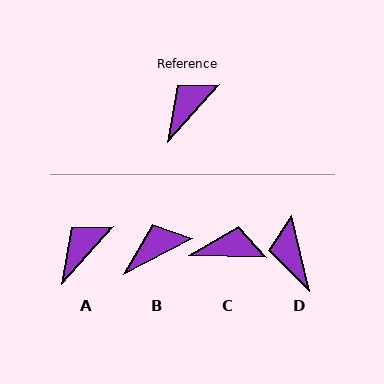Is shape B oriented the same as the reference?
No, it is off by about 21 degrees.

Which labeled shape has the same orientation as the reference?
A.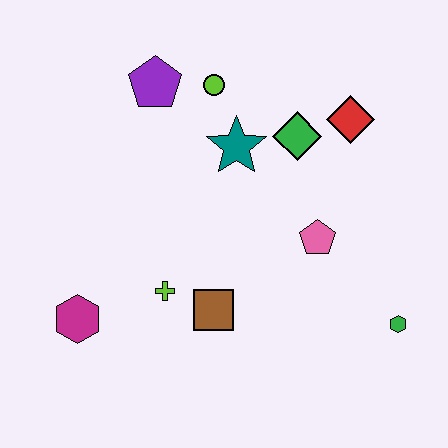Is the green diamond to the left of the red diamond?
Yes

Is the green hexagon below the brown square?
Yes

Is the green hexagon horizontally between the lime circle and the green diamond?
No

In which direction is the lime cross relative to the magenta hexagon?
The lime cross is to the right of the magenta hexagon.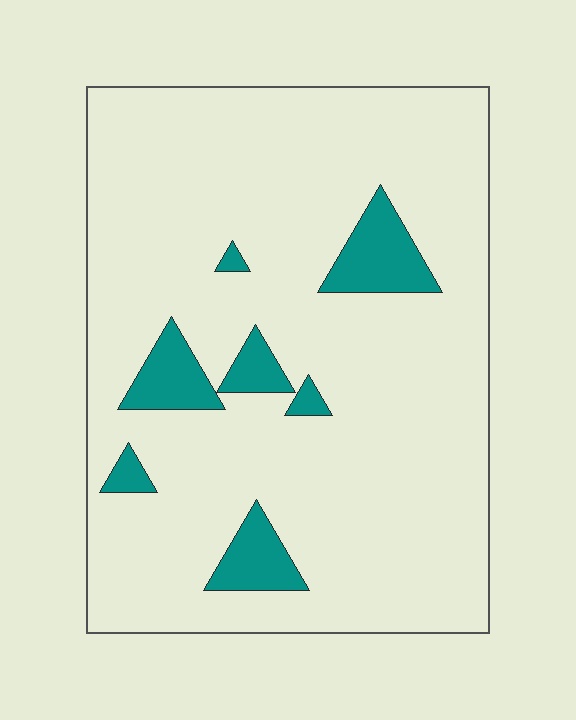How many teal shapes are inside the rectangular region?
7.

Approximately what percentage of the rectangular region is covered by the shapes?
Approximately 10%.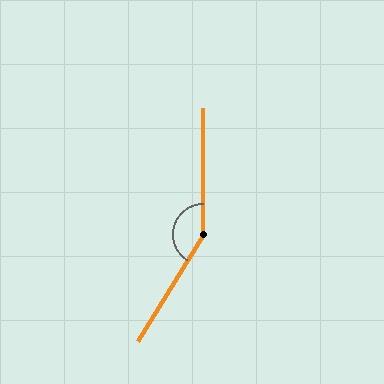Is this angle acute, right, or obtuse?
It is obtuse.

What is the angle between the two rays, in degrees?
Approximately 148 degrees.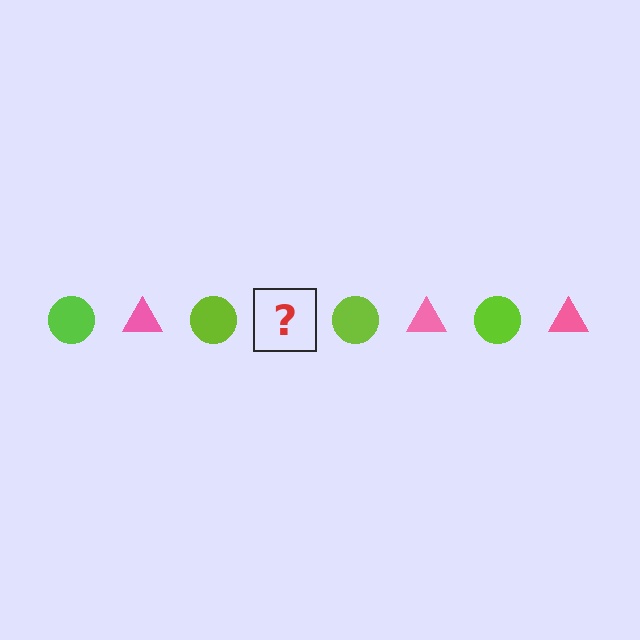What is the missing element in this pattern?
The missing element is a pink triangle.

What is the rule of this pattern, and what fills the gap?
The rule is that the pattern alternates between lime circle and pink triangle. The gap should be filled with a pink triangle.